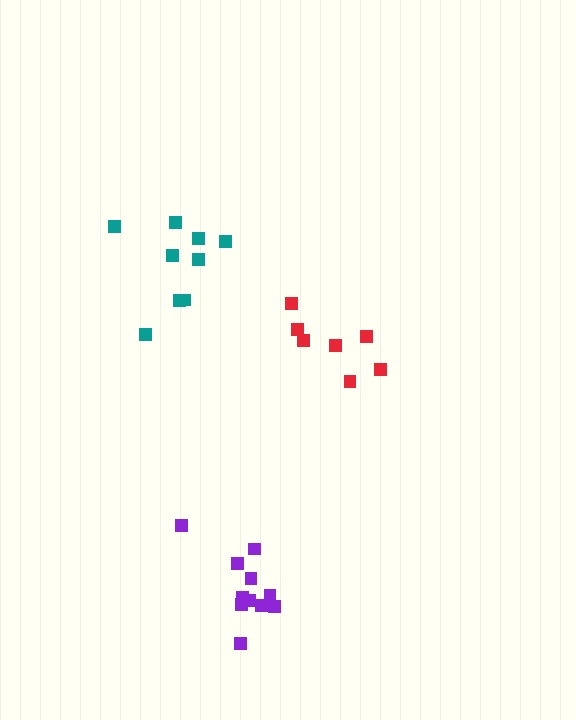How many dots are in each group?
Group 1: 7 dots, Group 2: 11 dots, Group 3: 9 dots (27 total).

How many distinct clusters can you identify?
There are 3 distinct clusters.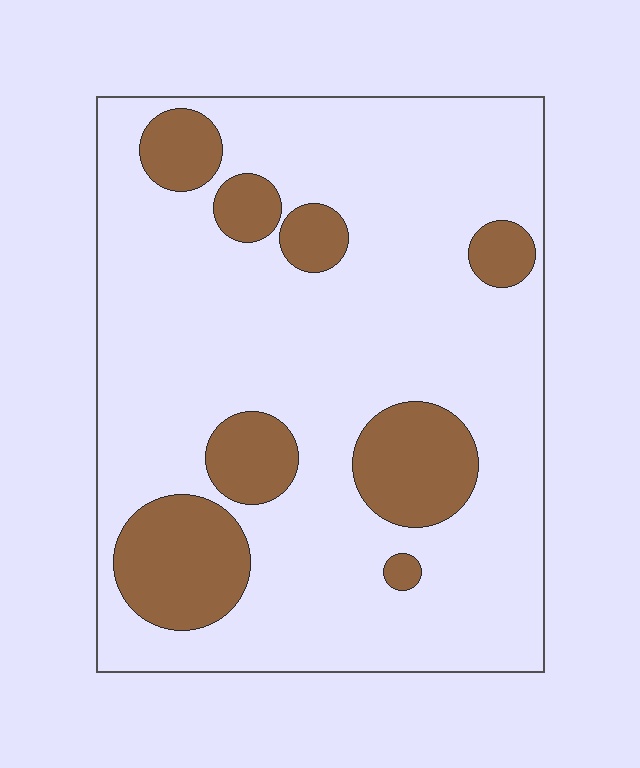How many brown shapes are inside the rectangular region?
8.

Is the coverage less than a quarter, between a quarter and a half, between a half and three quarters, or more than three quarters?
Less than a quarter.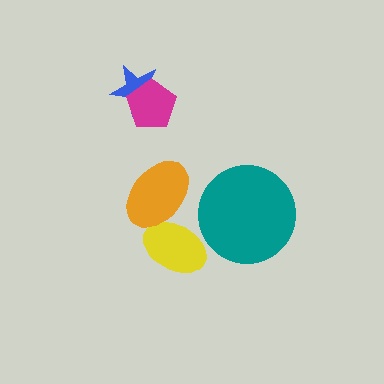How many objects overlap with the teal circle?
0 objects overlap with the teal circle.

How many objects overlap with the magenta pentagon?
1 object overlaps with the magenta pentagon.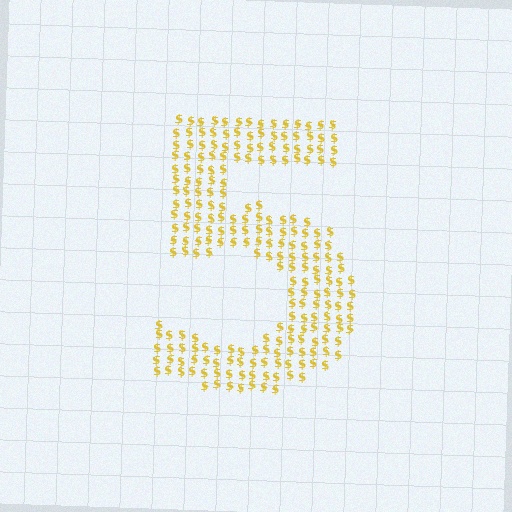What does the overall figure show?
The overall figure shows the digit 5.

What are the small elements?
The small elements are dollar signs.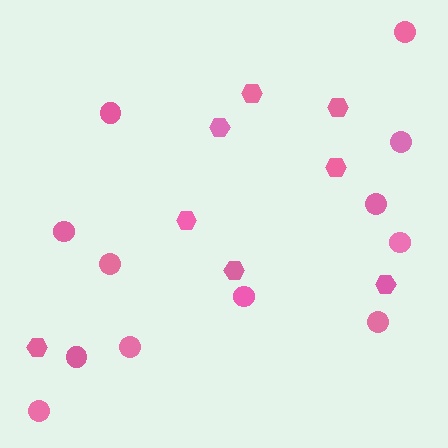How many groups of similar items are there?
There are 2 groups: one group of circles (12) and one group of hexagons (8).